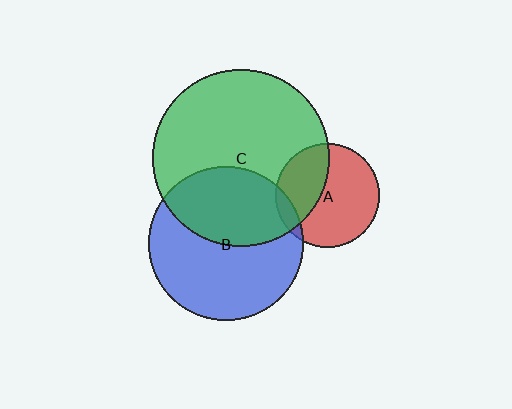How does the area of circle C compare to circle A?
Approximately 2.9 times.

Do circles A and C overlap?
Yes.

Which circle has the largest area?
Circle C (green).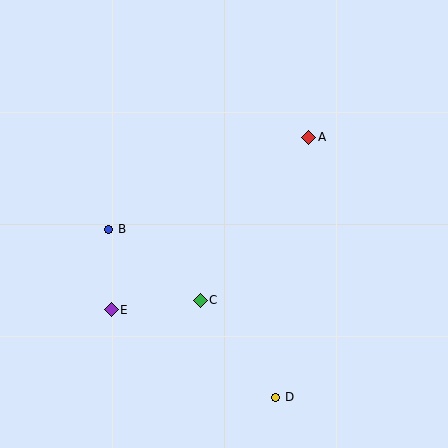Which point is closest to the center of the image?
Point C at (200, 300) is closest to the center.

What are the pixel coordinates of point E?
Point E is at (111, 310).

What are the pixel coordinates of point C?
Point C is at (200, 300).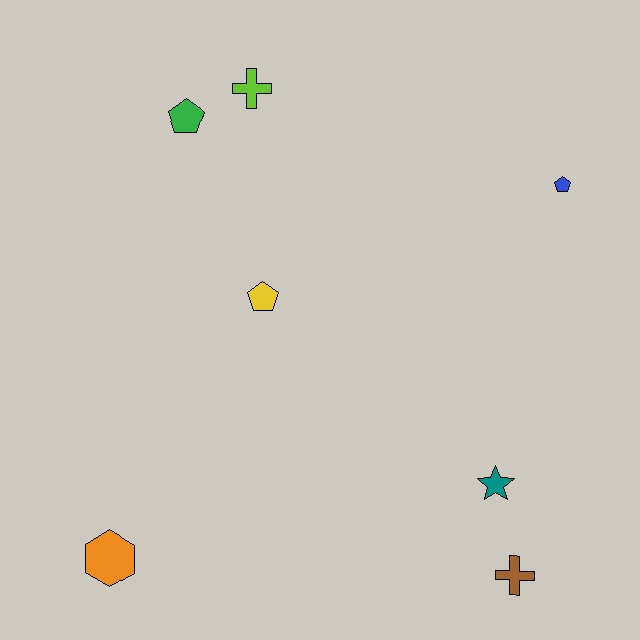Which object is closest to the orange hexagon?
The yellow pentagon is closest to the orange hexagon.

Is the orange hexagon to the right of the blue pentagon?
No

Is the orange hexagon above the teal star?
No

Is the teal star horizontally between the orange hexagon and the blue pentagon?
Yes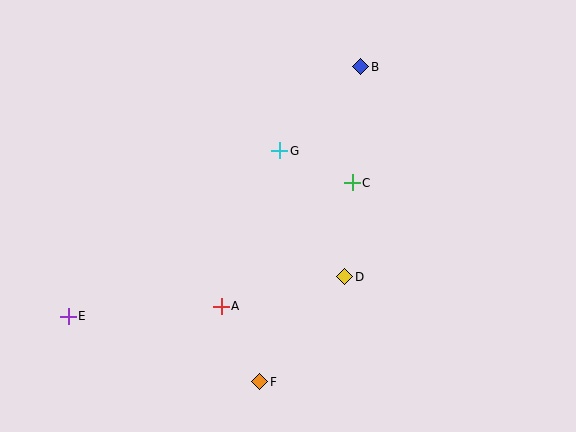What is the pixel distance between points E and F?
The distance between E and F is 202 pixels.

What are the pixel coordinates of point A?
Point A is at (221, 306).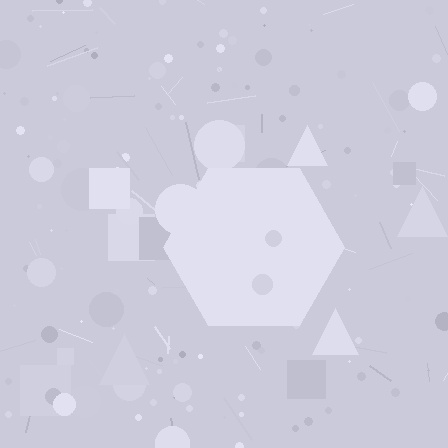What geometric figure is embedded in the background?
A hexagon is embedded in the background.